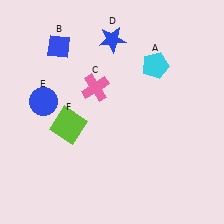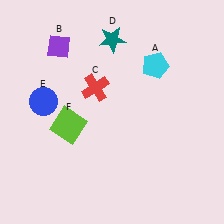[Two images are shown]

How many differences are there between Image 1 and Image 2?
There are 3 differences between the two images.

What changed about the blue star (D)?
In Image 1, D is blue. In Image 2, it changed to teal.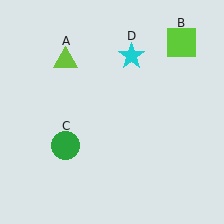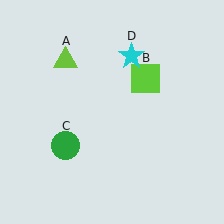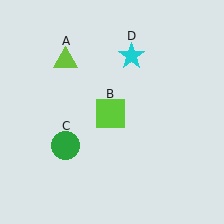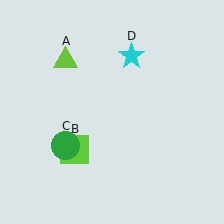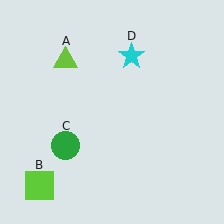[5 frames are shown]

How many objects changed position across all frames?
1 object changed position: lime square (object B).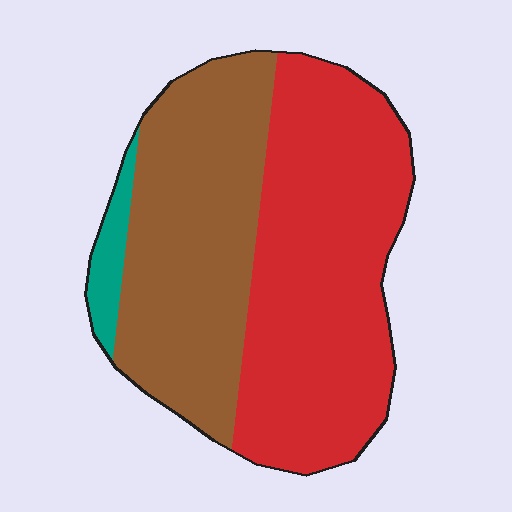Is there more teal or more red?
Red.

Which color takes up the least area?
Teal, at roughly 5%.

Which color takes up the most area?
Red, at roughly 55%.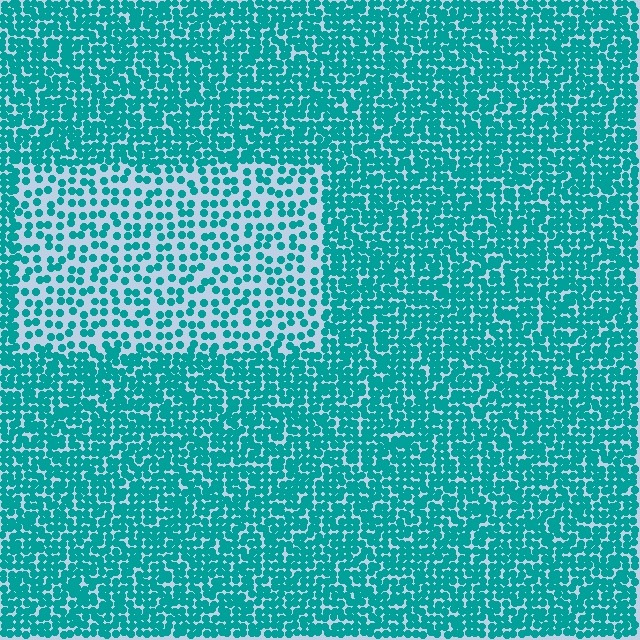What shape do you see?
I see a rectangle.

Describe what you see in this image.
The image contains small teal elements arranged at two different densities. A rectangle-shaped region is visible where the elements are less densely packed than the surrounding area.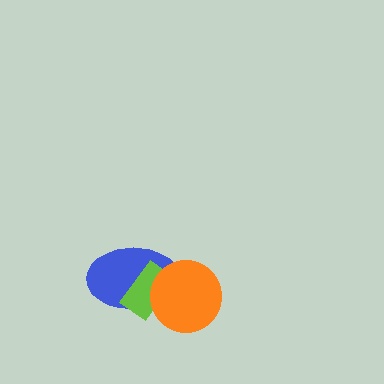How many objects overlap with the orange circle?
2 objects overlap with the orange circle.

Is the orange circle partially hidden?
No, no other shape covers it.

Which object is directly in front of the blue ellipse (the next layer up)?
The lime rectangle is directly in front of the blue ellipse.